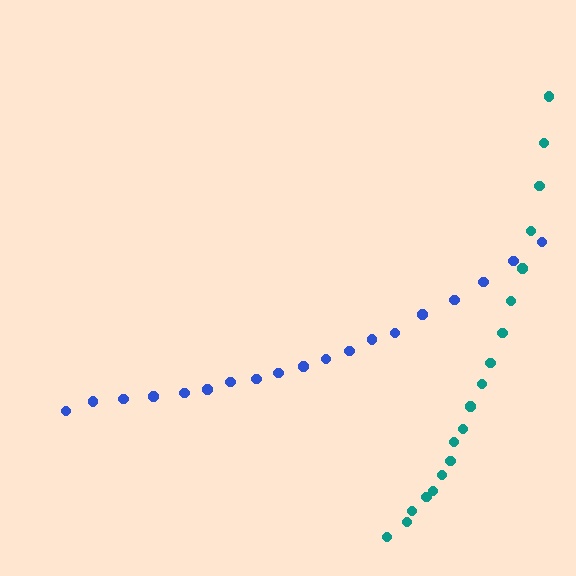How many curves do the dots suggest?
There are 2 distinct paths.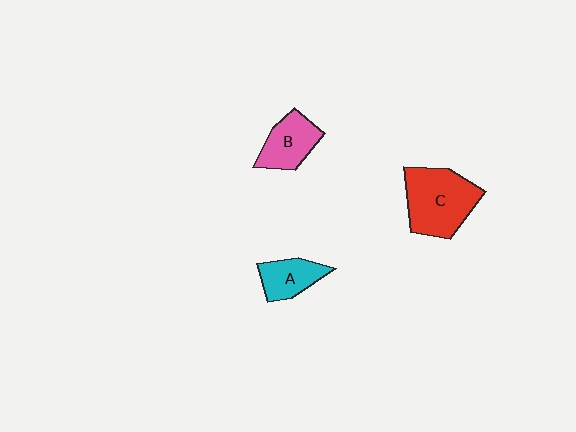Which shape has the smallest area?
Shape A (cyan).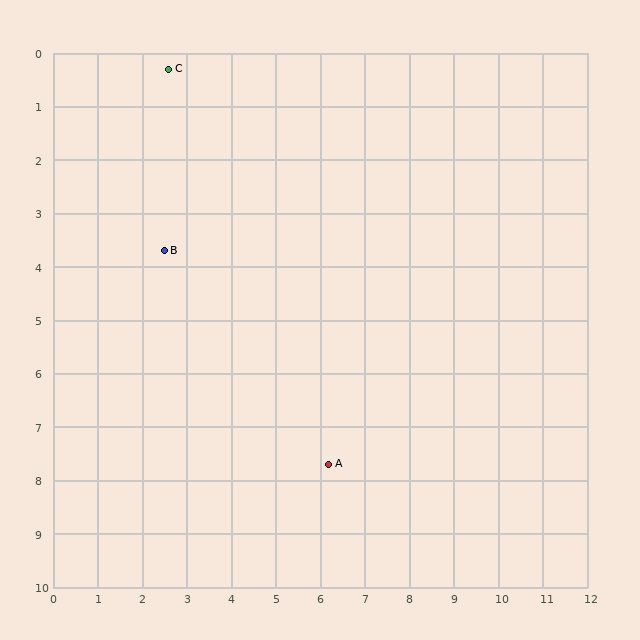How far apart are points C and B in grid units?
Points C and B are about 3.4 grid units apart.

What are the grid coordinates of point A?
Point A is at approximately (6.2, 7.7).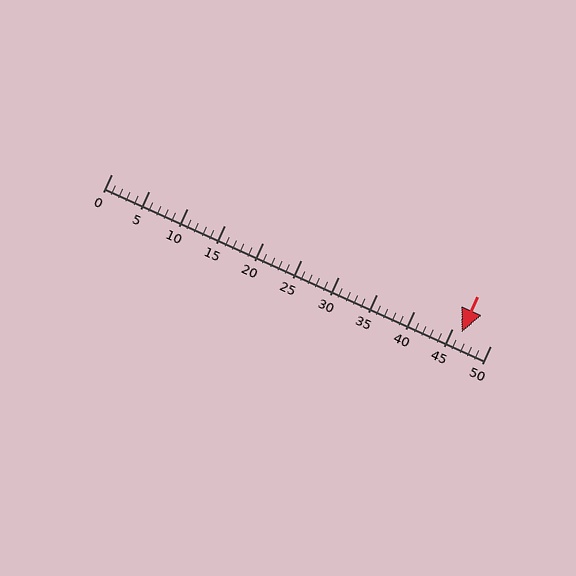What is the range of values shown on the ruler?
The ruler shows values from 0 to 50.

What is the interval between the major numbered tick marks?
The major tick marks are spaced 5 units apart.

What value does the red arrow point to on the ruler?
The red arrow points to approximately 46.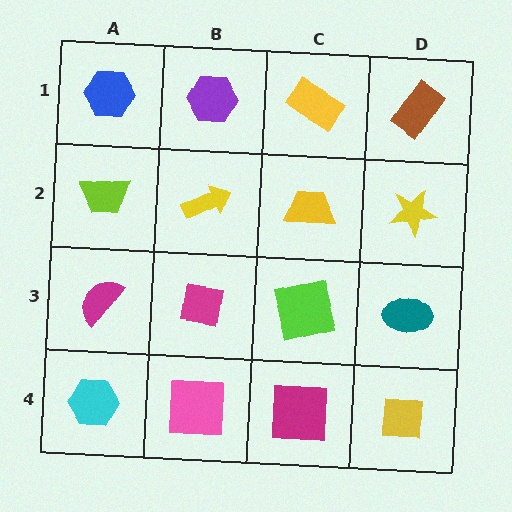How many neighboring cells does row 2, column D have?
3.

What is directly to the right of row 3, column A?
A magenta square.